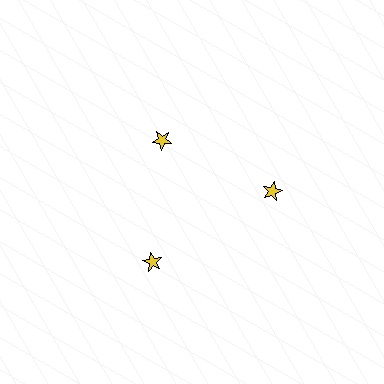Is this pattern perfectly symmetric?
No. The 3 yellow stars are arranged in a ring, but one element near the 11 o'clock position is pulled inward toward the center, breaking the 3-fold rotational symmetry.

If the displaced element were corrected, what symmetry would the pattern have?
It would have 3-fold rotational symmetry — the pattern would map onto itself every 120 degrees.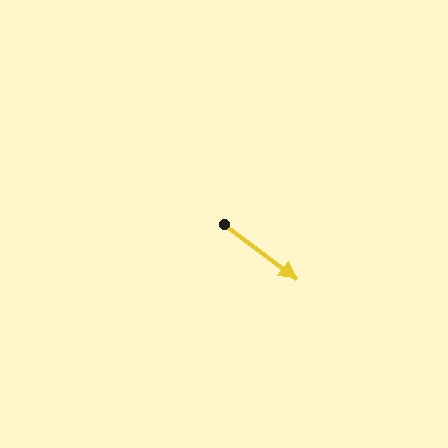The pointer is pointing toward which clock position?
Roughly 4 o'clock.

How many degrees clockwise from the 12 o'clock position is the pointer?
Approximately 127 degrees.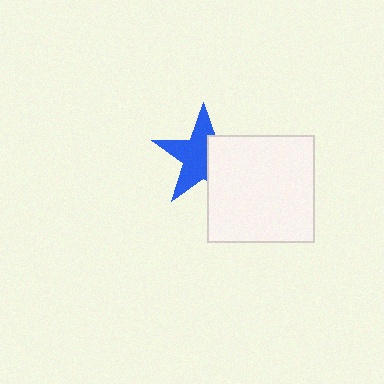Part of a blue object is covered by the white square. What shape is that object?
It is a star.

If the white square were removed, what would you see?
You would see the complete blue star.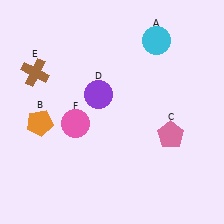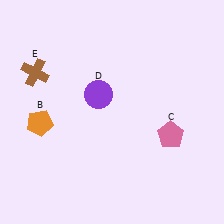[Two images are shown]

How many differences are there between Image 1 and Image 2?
There are 2 differences between the two images.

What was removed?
The pink circle (F), the cyan circle (A) were removed in Image 2.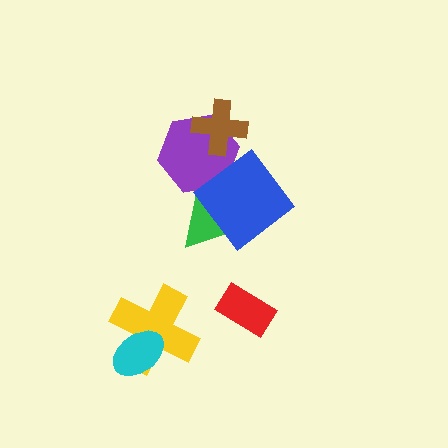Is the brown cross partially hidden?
No, no other shape covers it.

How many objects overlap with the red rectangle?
0 objects overlap with the red rectangle.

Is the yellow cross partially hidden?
Yes, it is partially covered by another shape.